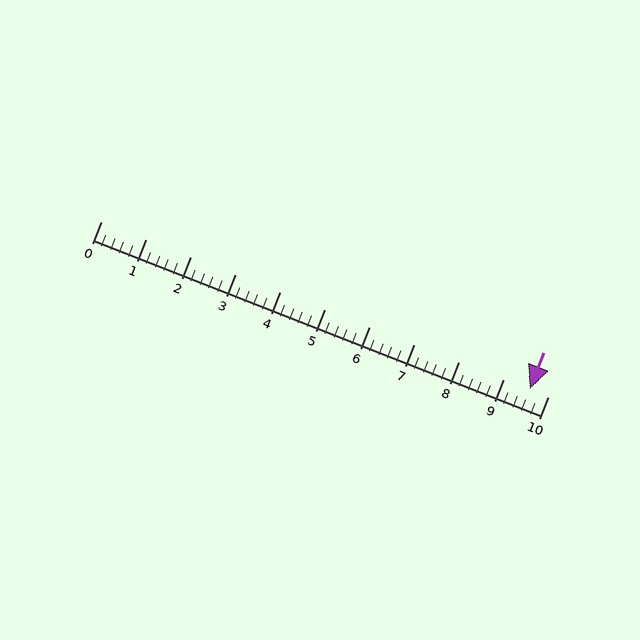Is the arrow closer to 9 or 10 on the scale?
The arrow is closer to 10.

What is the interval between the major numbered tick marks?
The major tick marks are spaced 1 units apart.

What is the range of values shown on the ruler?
The ruler shows values from 0 to 10.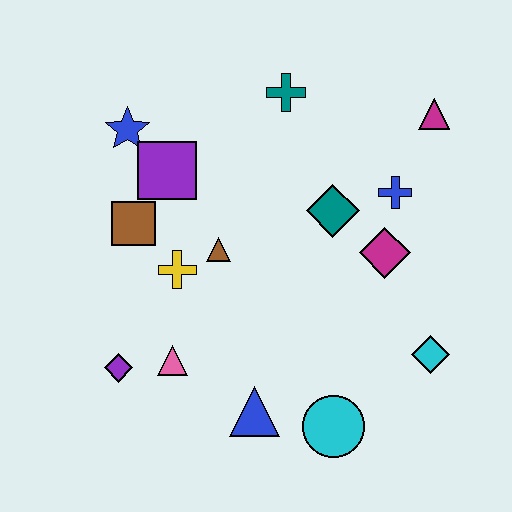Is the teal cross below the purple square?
No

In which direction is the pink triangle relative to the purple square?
The pink triangle is below the purple square.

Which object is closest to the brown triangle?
The yellow cross is closest to the brown triangle.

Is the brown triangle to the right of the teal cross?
No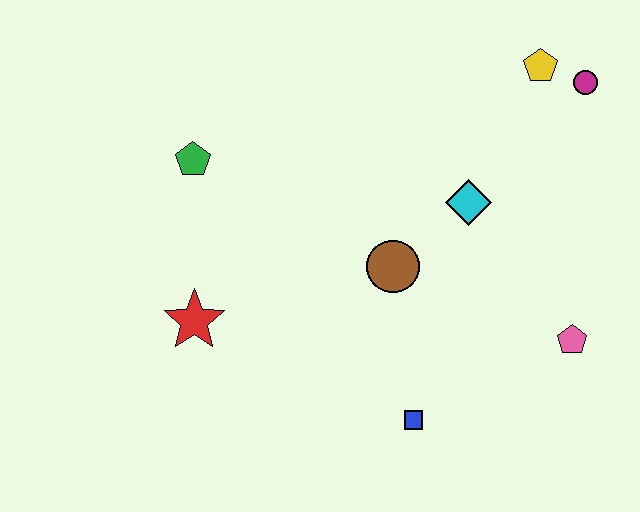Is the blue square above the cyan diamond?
No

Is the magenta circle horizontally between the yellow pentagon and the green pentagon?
No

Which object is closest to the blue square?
The brown circle is closest to the blue square.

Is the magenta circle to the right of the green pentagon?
Yes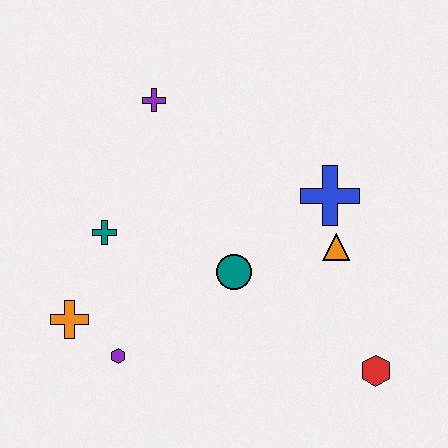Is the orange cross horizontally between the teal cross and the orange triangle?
No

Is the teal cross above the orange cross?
Yes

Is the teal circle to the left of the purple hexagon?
No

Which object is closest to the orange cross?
The purple hexagon is closest to the orange cross.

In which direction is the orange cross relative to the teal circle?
The orange cross is to the left of the teal circle.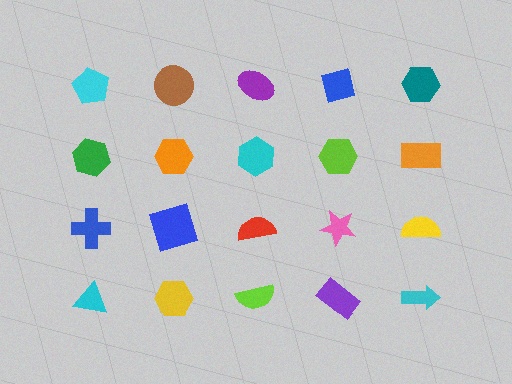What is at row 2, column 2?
An orange hexagon.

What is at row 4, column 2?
A yellow hexagon.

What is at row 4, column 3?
A lime semicircle.